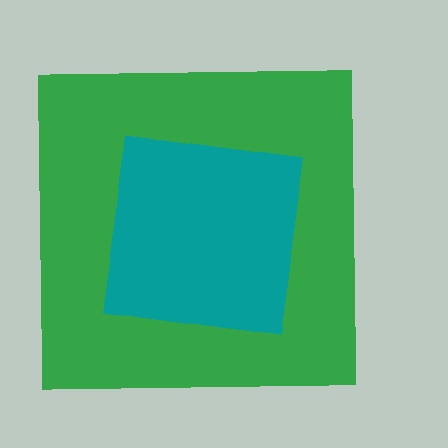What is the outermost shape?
The green square.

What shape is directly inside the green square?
The teal square.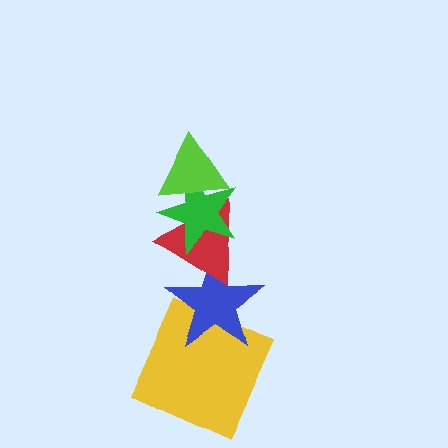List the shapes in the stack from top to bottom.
From top to bottom: the lime triangle, the green star, the red triangle, the blue star, the yellow square.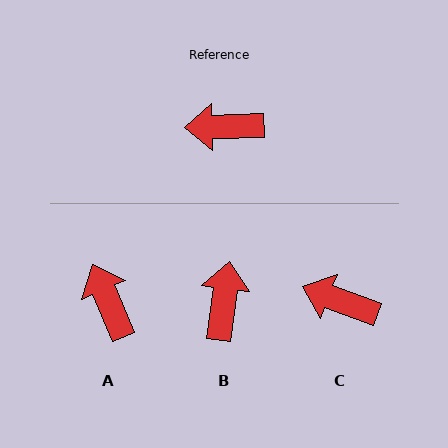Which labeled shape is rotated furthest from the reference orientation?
B, about 99 degrees away.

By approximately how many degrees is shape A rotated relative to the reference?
Approximately 68 degrees clockwise.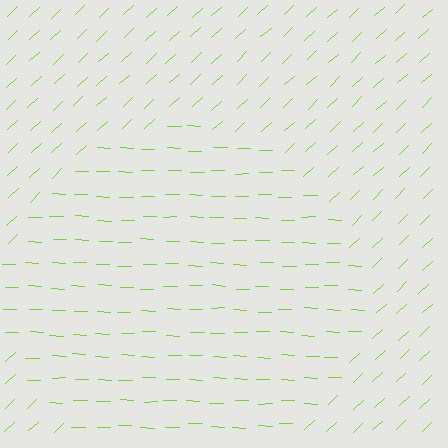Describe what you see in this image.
The image is filled with small lime line segments. A circle region in the image has lines oriented differently from the surrounding lines, creating a visible texture boundary.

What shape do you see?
I see a circle.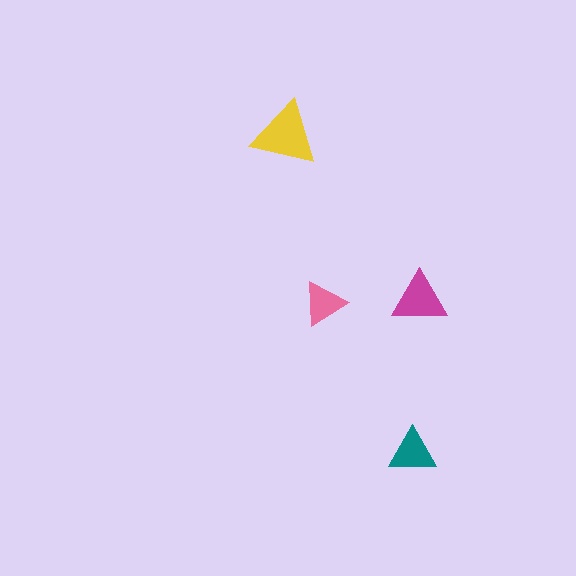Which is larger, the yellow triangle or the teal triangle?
The yellow one.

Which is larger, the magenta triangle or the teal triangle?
The magenta one.